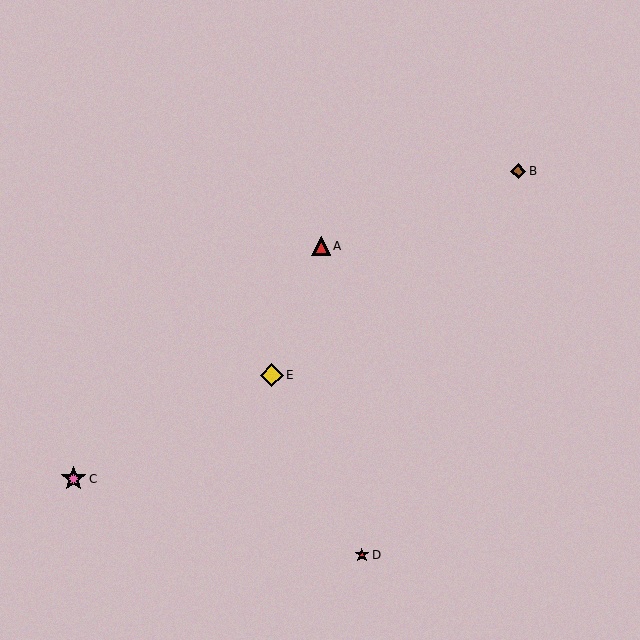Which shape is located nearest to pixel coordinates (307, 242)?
The red triangle (labeled A) at (321, 246) is nearest to that location.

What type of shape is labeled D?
Shape D is a red star.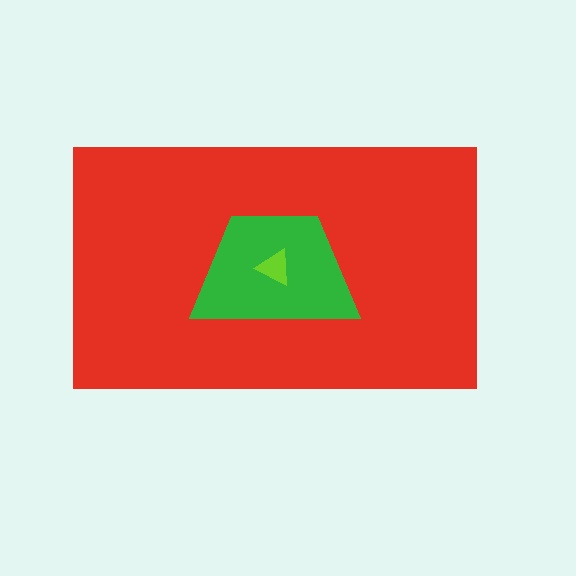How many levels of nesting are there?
3.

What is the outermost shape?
The red rectangle.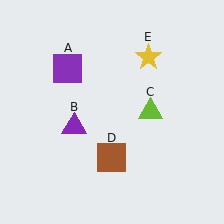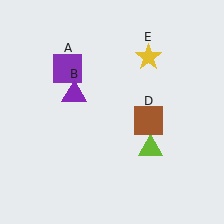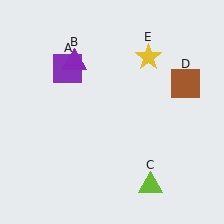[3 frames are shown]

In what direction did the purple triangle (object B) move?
The purple triangle (object B) moved up.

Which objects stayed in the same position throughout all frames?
Purple square (object A) and yellow star (object E) remained stationary.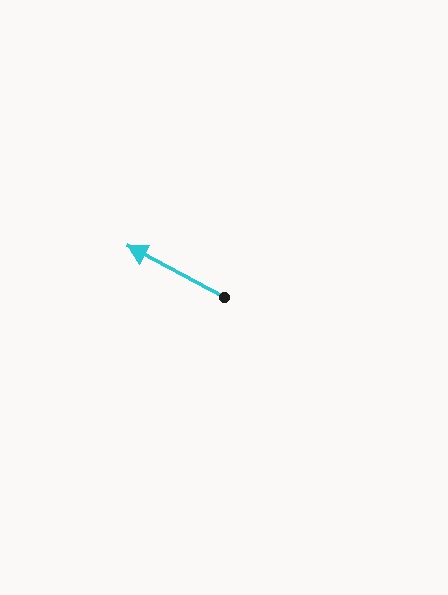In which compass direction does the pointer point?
Northwest.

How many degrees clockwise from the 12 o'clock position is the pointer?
Approximately 298 degrees.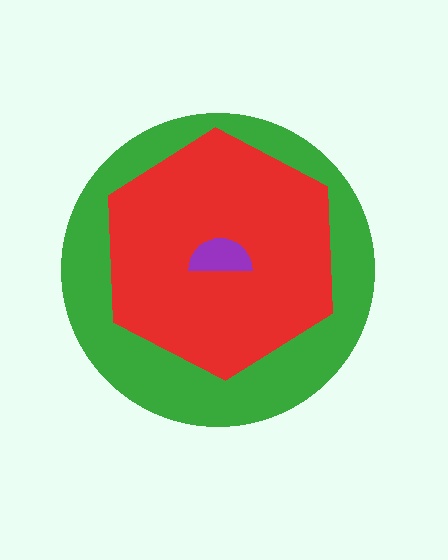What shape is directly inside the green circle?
The red hexagon.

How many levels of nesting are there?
3.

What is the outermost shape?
The green circle.